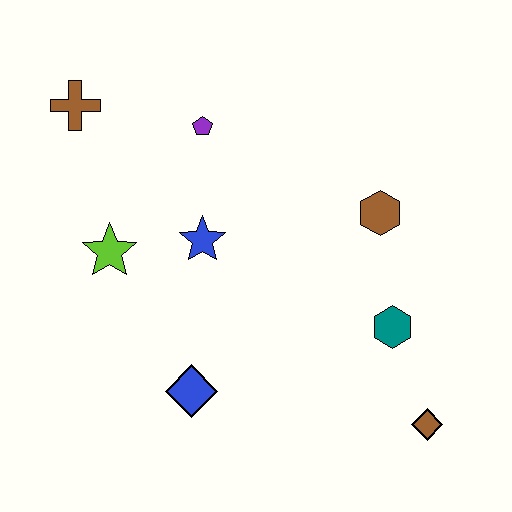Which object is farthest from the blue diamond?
The brown cross is farthest from the blue diamond.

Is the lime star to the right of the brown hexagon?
No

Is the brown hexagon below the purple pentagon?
Yes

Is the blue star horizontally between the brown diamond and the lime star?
Yes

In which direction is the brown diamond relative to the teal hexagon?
The brown diamond is below the teal hexagon.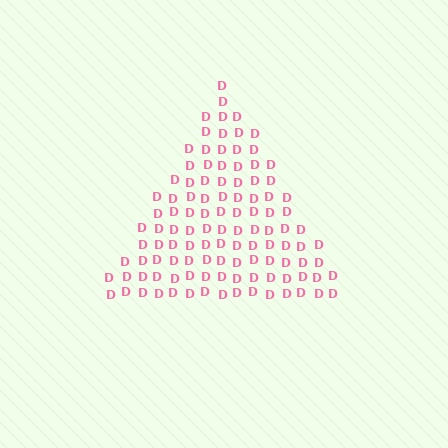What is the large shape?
The large shape is a triangle.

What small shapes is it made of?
It is made of small letter D's.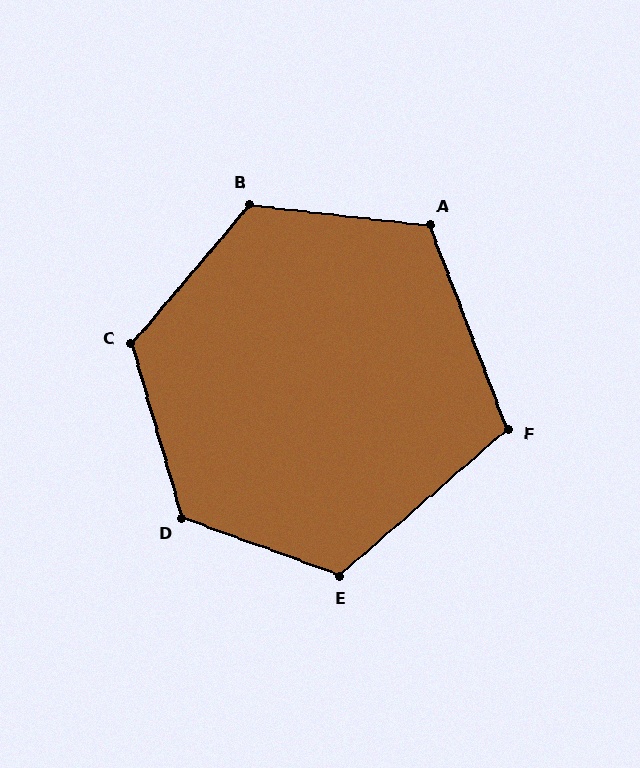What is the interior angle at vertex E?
Approximately 119 degrees (obtuse).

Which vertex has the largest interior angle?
D, at approximately 126 degrees.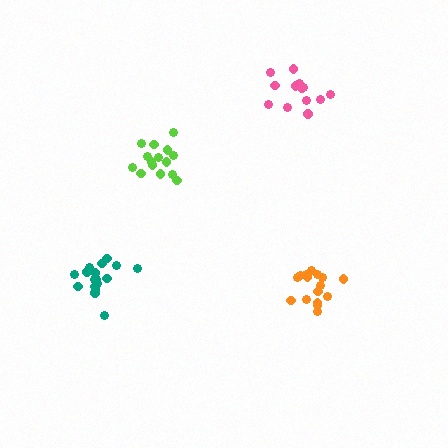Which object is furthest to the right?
The orange cluster is rightmost.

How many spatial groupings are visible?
There are 4 spatial groupings.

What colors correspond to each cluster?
The clusters are colored: teal, orange, lime, pink.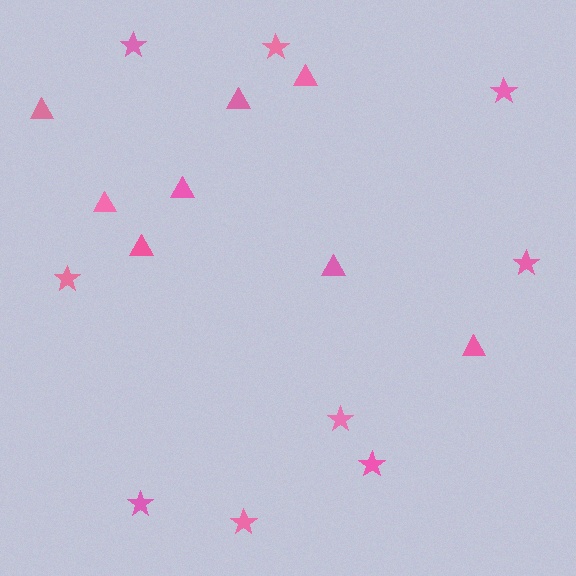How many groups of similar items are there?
There are 2 groups: one group of triangles (8) and one group of stars (9).